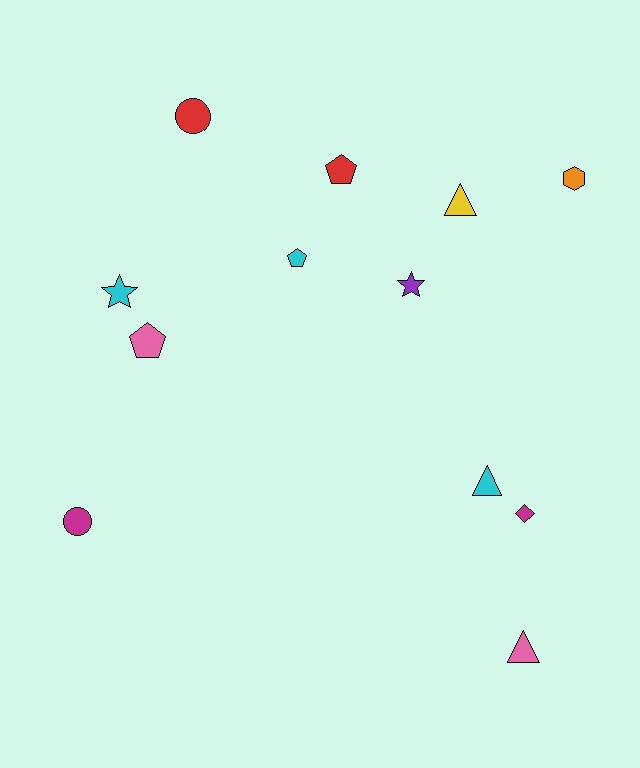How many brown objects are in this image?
There are no brown objects.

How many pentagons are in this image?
There are 3 pentagons.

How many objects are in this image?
There are 12 objects.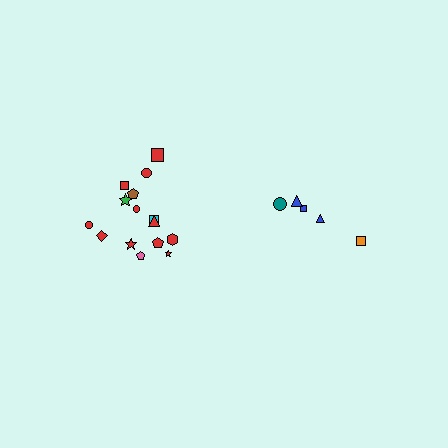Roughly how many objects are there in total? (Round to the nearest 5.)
Roughly 20 objects in total.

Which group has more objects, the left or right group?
The left group.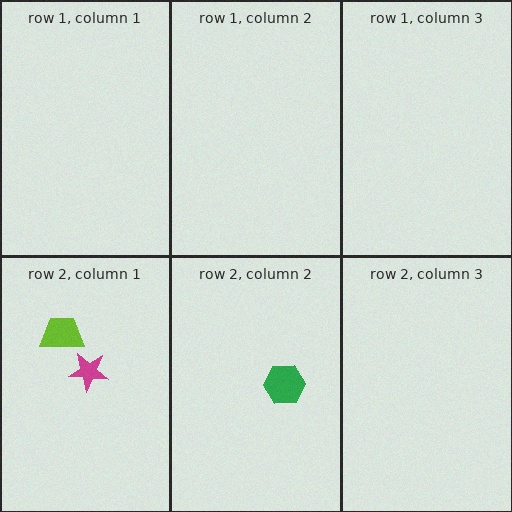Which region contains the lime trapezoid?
The row 2, column 1 region.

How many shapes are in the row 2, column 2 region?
1.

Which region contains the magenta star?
The row 2, column 1 region.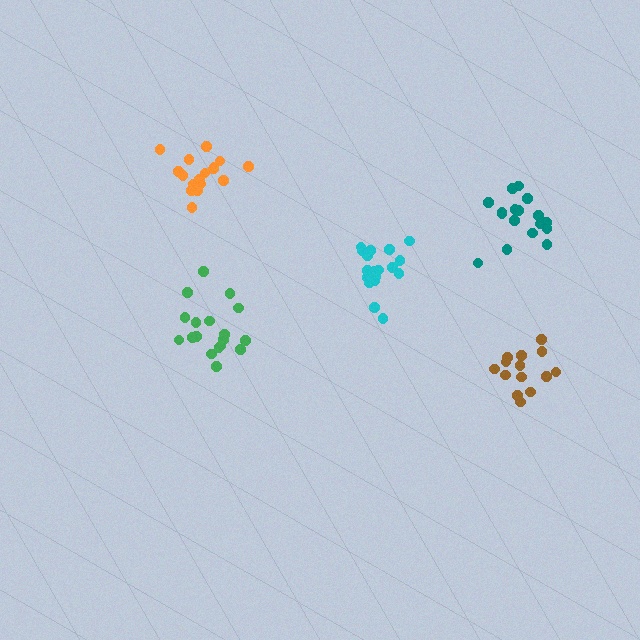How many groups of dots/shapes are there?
There are 5 groups.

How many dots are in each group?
Group 1: 14 dots, Group 2: 17 dots, Group 3: 18 dots, Group 4: 18 dots, Group 5: 17 dots (84 total).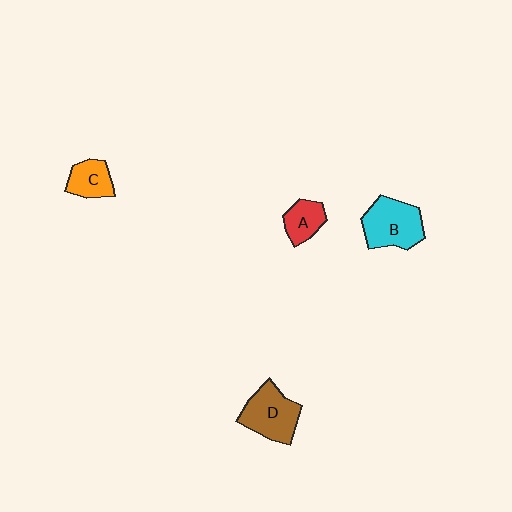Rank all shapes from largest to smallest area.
From largest to smallest: B (cyan), D (brown), C (orange), A (red).